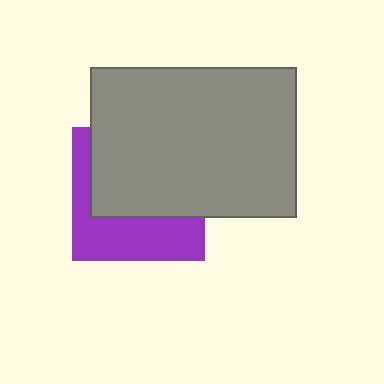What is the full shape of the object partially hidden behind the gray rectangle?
The partially hidden object is a purple square.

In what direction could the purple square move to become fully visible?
The purple square could move down. That would shift it out from behind the gray rectangle entirely.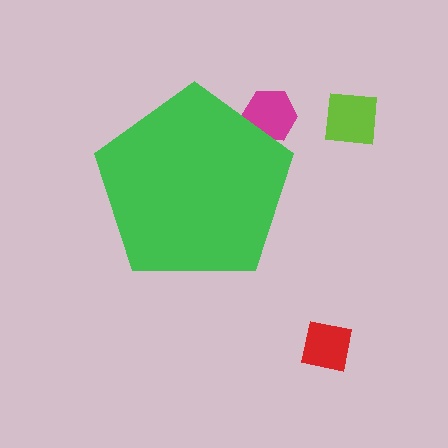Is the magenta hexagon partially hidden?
Yes, the magenta hexagon is partially hidden behind the green pentagon.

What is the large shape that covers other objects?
A green pentagon.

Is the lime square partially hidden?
No, the lime square is fully visible.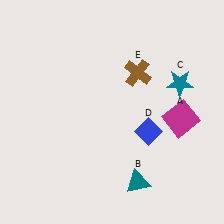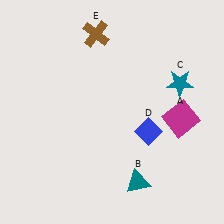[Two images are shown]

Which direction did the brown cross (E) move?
The brown cross (E) moved left.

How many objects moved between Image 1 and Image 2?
1 object moved between the two images.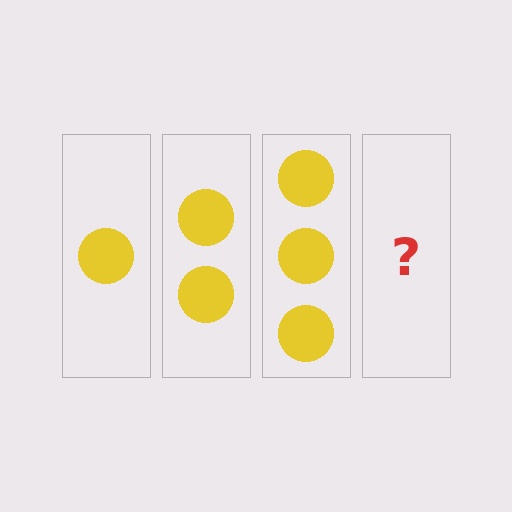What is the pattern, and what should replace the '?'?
The pattern is that each step adds one more circle. The '?' should be 4 circles.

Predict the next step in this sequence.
The next step is 4 circles.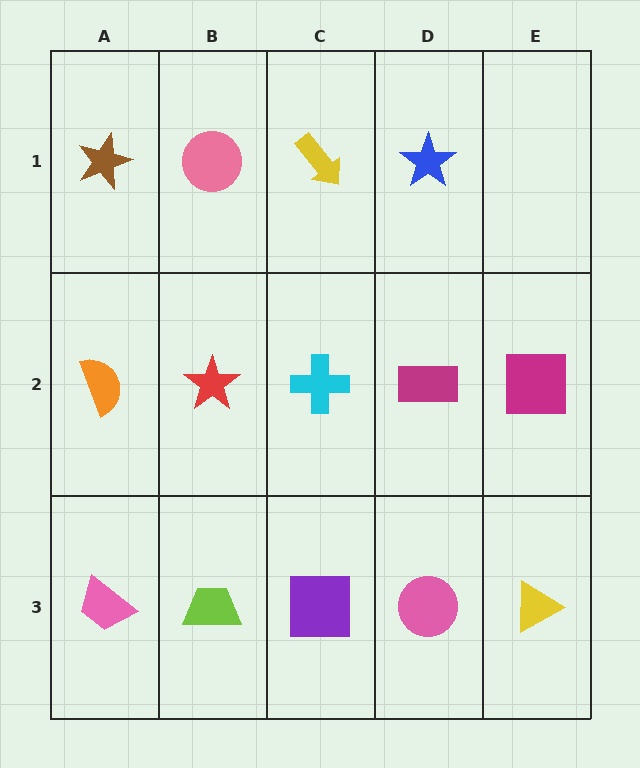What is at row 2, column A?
An orange semicircle.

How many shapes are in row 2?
5 shapes.